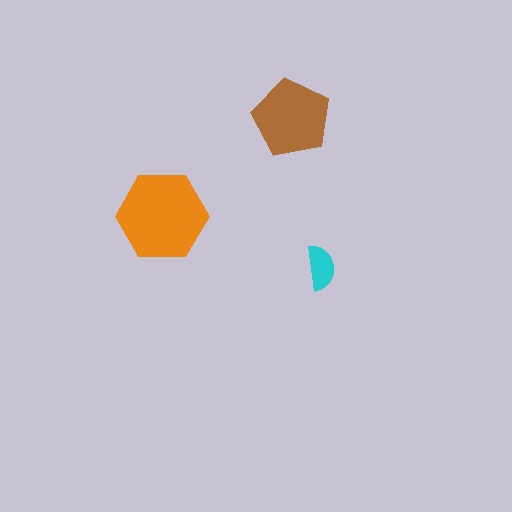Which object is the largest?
The orange hexagon.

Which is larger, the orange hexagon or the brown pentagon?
The orange hexagon.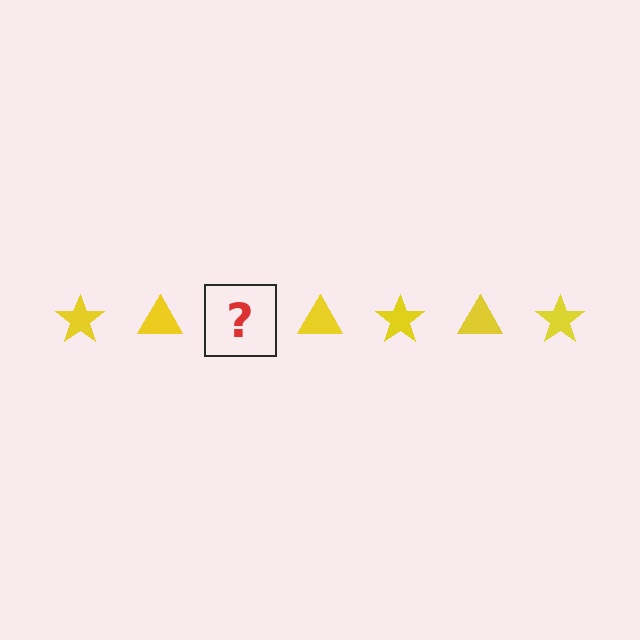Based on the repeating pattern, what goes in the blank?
The blank should be a yellow star.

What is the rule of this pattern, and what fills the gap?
The rule is that the pattern cycles through star, triangle shapes in yellow. The gap should be filled with a yellow star.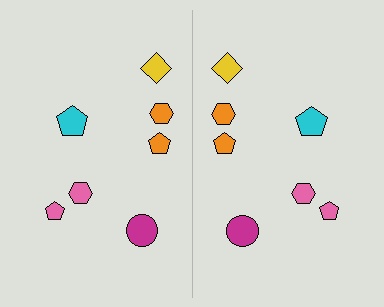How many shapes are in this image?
There are 14 shapes in this image.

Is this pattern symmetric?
Yes, this pattern has bilateral (reflection) symmetry.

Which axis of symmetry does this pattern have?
The pattern has a vertical axis of symmetry running through the center of the image.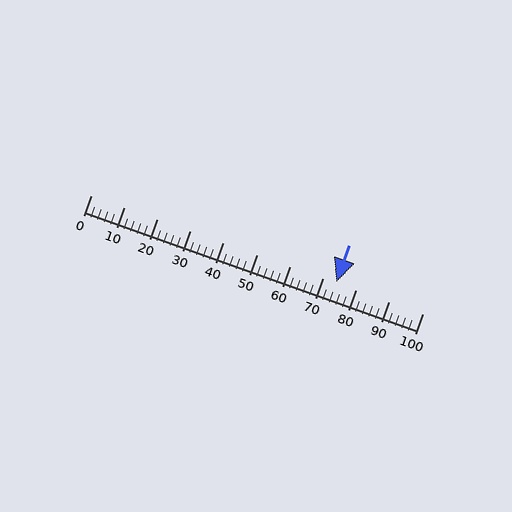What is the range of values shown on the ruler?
The ruler shows values from 0 to 100.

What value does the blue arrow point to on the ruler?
The blue arrow points to approximately 74.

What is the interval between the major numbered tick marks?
The major tick marks are spaced 10 units apart.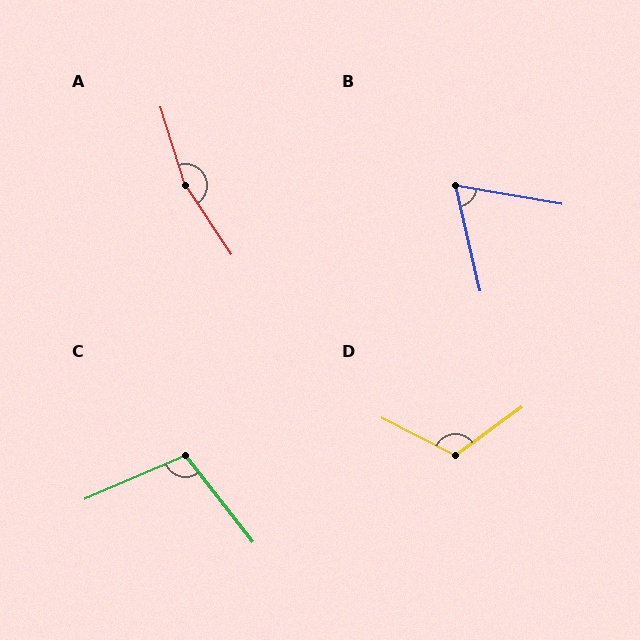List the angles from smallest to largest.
B (67°), C (104°), D (117°), A (164°).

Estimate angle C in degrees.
Approximately 104 degrees.